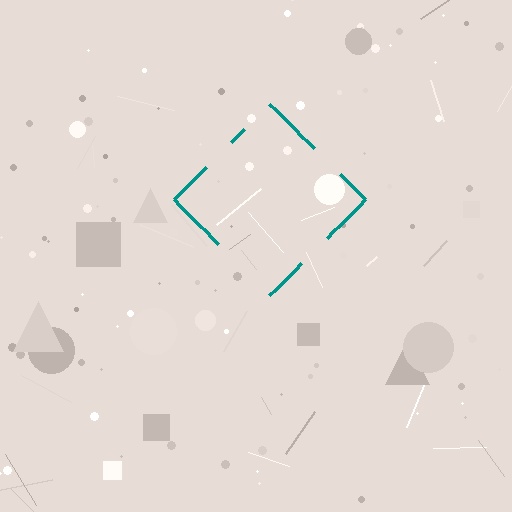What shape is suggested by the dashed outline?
The dashed outline suggests a diamond.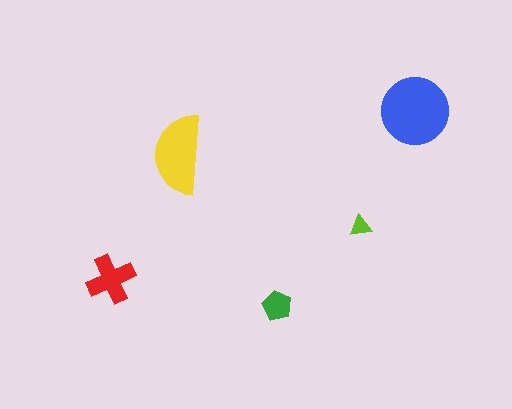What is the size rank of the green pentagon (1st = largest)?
4th.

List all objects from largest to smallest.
The blue circle, the yellow semicircle, the red cross, the green pentagon, the lime triangle.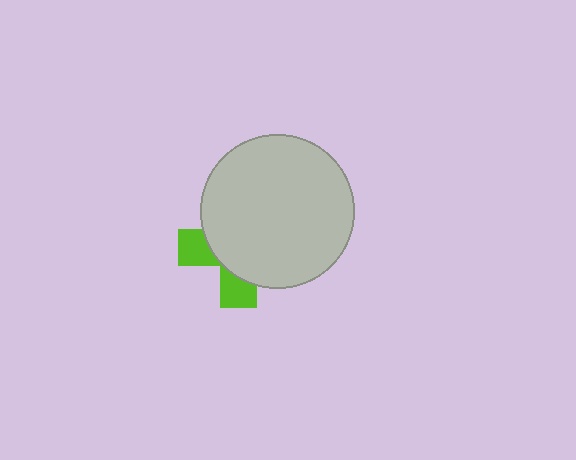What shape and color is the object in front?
The object in front is a light gray circle.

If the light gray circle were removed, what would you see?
You would see the complete lime cross.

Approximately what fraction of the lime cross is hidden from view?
Roughly 69% of the lime cross is hidden behind the light gray circle.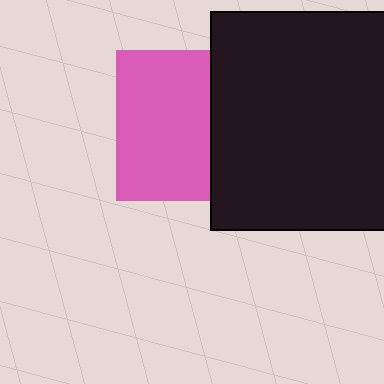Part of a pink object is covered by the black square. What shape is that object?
It is a square.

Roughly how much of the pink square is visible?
About half of it is visible (roughly 62%).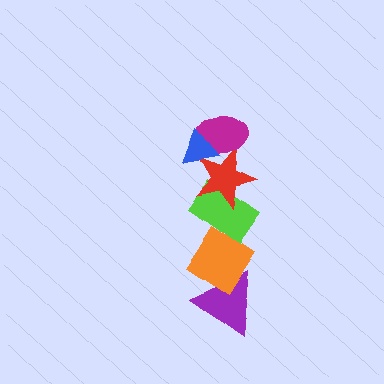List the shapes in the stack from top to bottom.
From top to bottom: the blue triangle, the magenta ellipse, the red star, the lime rectangle, the orange diamond, the purple triangle.